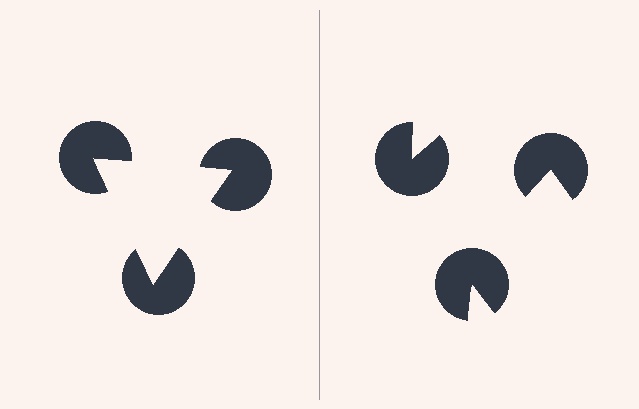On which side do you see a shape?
An illusory triangle appears on the left side. On the right side the wedge cuts are rotated, so no coherent shape forms.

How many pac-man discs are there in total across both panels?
6 — 3 on each side.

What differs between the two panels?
The pac-man discs are positioned identically on both sides; only the wedge orientations differ. On the left they align to a triangle; on the right they are misaligned.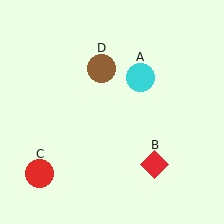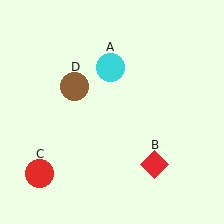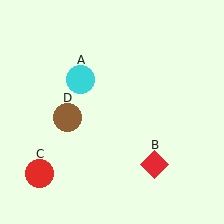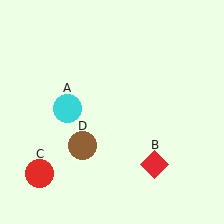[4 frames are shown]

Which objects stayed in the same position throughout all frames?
Red diamond (object B) and red circle (object C) remained stationary.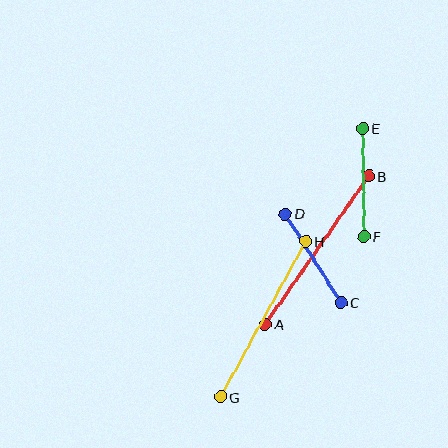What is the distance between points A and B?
The distance is approximately 180 pixels.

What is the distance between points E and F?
The distance is approximately 108 pixels.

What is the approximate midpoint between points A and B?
The midpoint is at approximately (317, 250) pixels.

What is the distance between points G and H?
The distance is approximately 177 pixels.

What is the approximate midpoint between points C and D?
The midpoint is at approximately (313, 258) pixels.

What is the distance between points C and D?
The distance is approximately 104 pixels.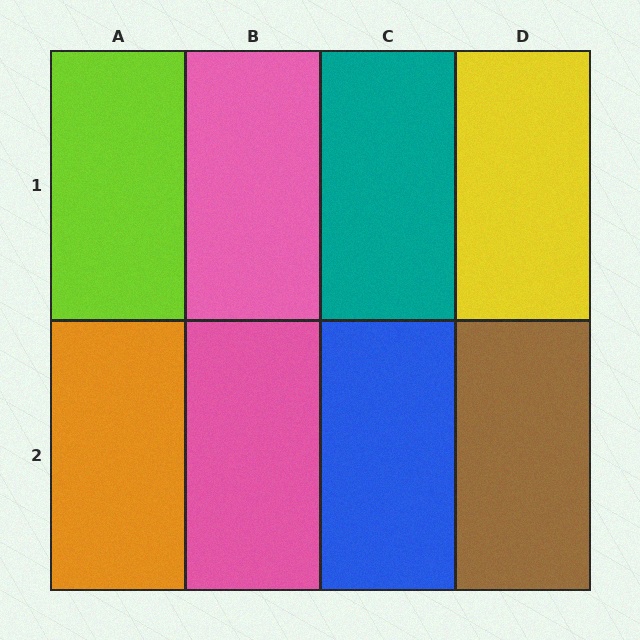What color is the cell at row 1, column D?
Yellow.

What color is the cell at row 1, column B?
Pink.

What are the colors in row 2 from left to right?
Orange, pink, blue, brown.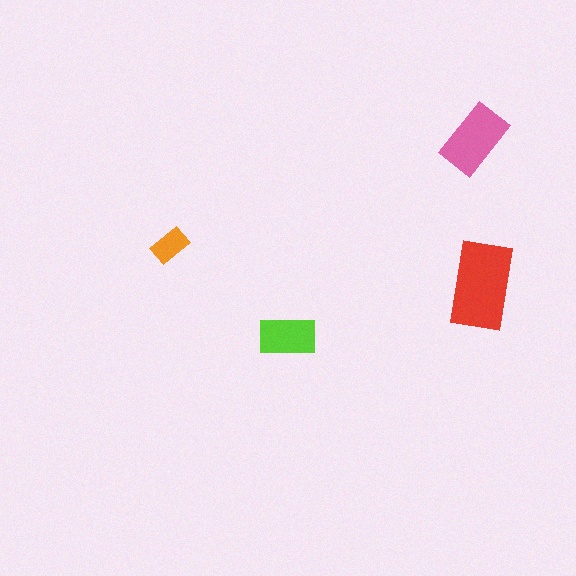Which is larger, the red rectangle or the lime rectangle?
The red one.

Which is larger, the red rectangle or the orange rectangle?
The red one.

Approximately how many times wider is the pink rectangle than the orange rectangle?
About 2 times wider.